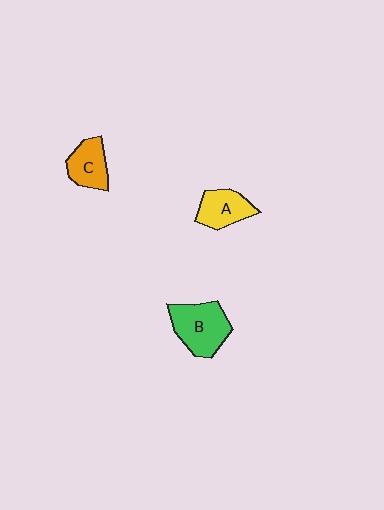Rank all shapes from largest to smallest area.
From largest to smallest: B (green), A (yellow), C (orange).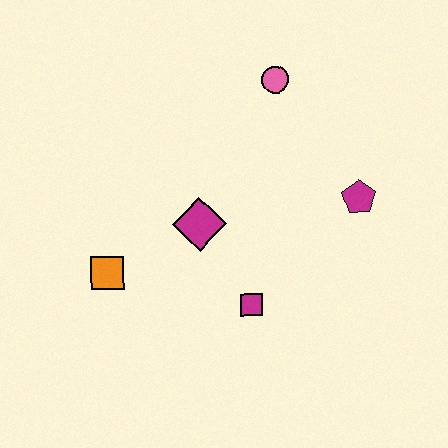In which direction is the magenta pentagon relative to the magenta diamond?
The magenta pentagon is to the right of the magenta diamond.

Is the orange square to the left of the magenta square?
Yes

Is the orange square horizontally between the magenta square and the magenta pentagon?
No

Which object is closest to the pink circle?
The magenta pentagon is closest to the pink circle.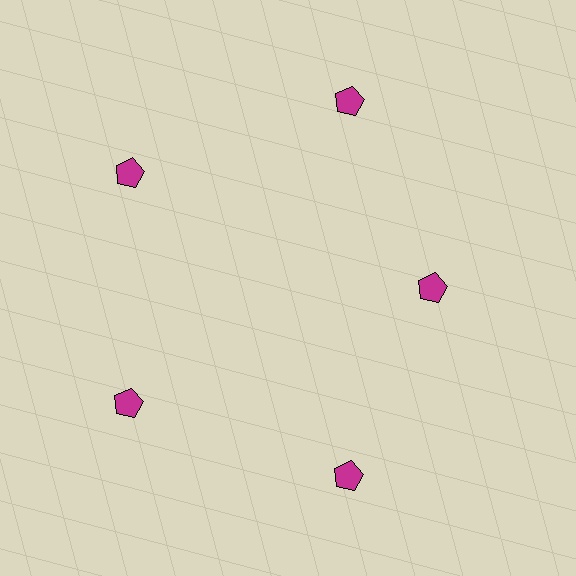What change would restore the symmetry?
The symmetry would be restored by moving it outward, back onto the ring so that all 5 pentagons sit at equal angles and equal distance from the center.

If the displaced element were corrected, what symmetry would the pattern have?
It would have 5-fold rotational symmetry — the pattern would map onto itself every 72 degrees.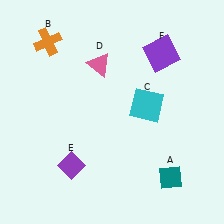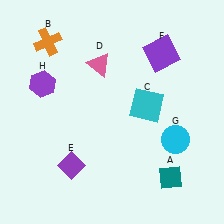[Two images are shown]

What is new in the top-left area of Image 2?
A purple hexagon (H) was added in the top-left area of Image 2.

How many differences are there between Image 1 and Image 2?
There are 2 differences between the two images.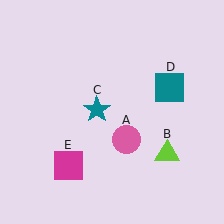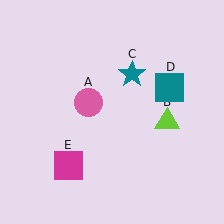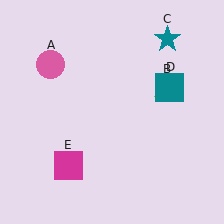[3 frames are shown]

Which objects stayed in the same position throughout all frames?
Teal square (object D) and magenta square (object E) remained stationary.